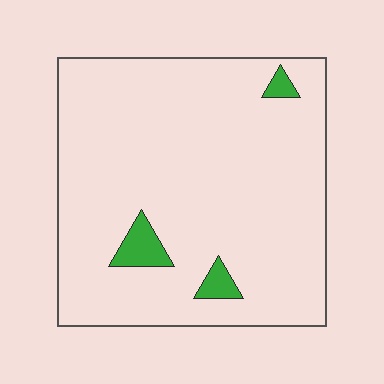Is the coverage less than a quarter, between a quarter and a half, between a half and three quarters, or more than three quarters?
Less than a quarter.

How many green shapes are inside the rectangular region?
3.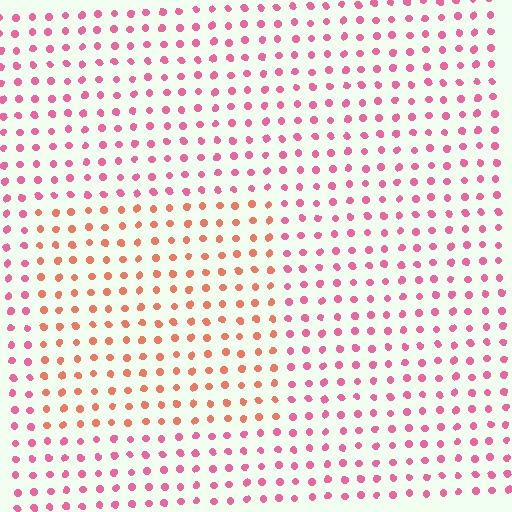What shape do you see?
I see a rectangle.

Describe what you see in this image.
The image is filled with small pink elements in a uniform arrangement. A rectangle-shaped region is visible where the elements are tinted to a slightly different hue, forming a subtle color boundary.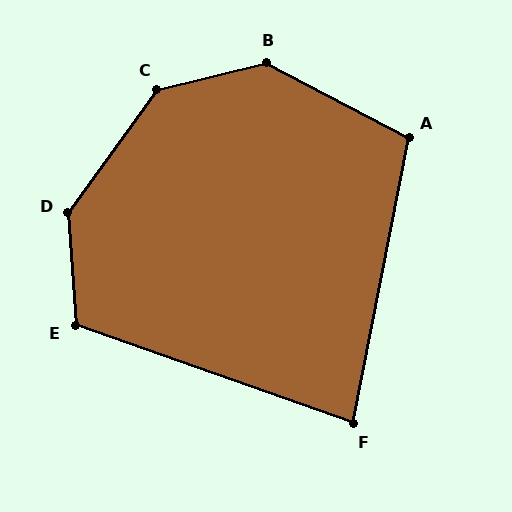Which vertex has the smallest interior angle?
F, at approximately 82 degrees.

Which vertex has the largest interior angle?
C, at approximately 140 degrees.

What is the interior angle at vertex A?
Approximately 107 degrees (obtuse).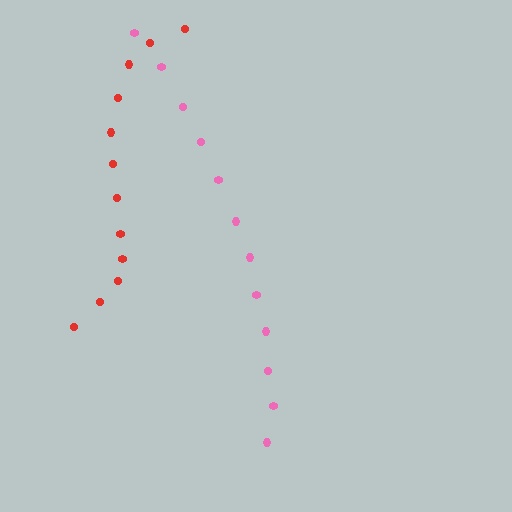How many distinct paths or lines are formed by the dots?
There are 2 distinct paths.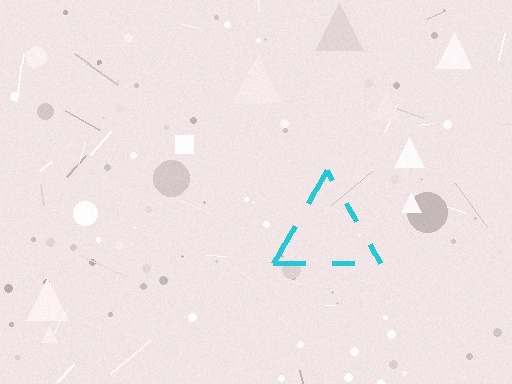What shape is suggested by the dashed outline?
The dashed outline suggests a triangle.